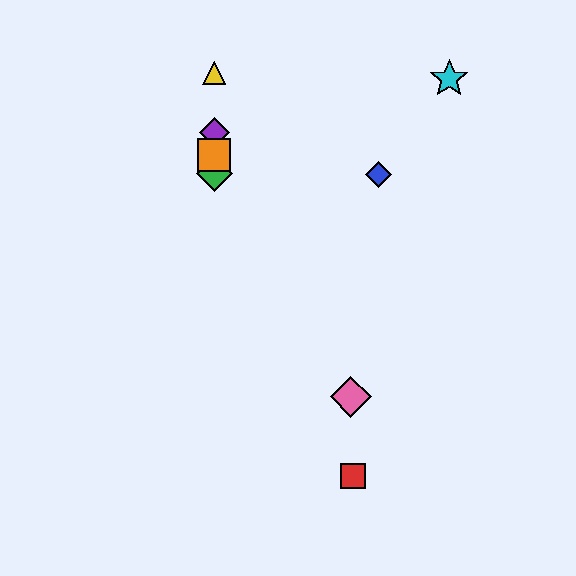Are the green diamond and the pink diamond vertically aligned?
No, the green diamond is at x≈214 and the pink diamond is at x≈351.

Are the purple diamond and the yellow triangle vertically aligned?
Yes, both are at x≈214.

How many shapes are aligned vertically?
4 shapes (the green diamond, the yellow triangle, the purple diamond, the orange square) are aligned vertically.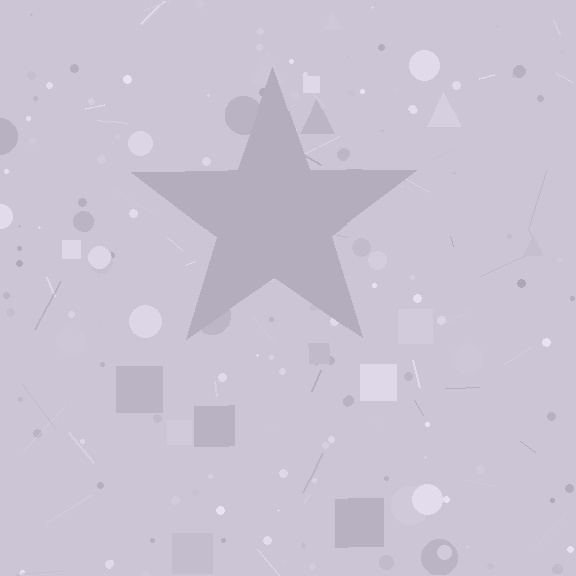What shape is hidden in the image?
A star is hidden in the image.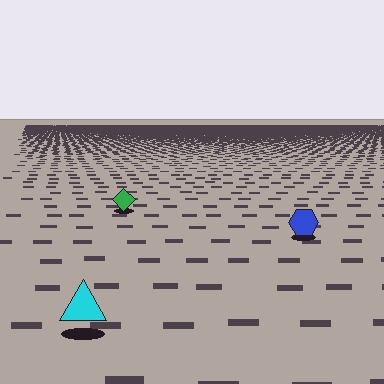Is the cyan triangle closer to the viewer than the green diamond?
Yes. The cyan triangle is closer — you can tell from the texture gradient: the ground texture is coarser near it.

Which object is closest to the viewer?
The cyan triangle is closest. The texture marks near it are larger and more spread out.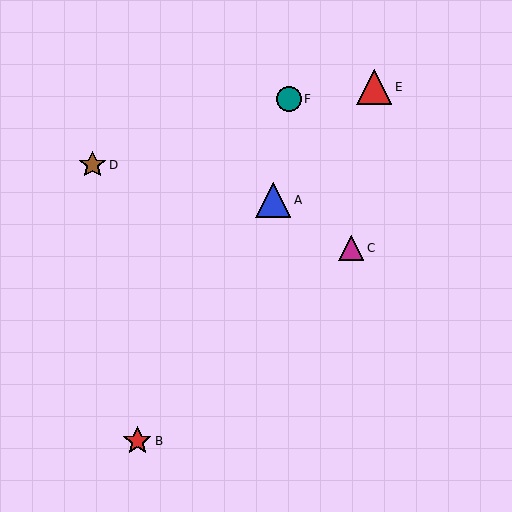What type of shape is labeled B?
Shape B is a red star.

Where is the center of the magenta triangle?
The center of the magenta triangle is at (351, 248).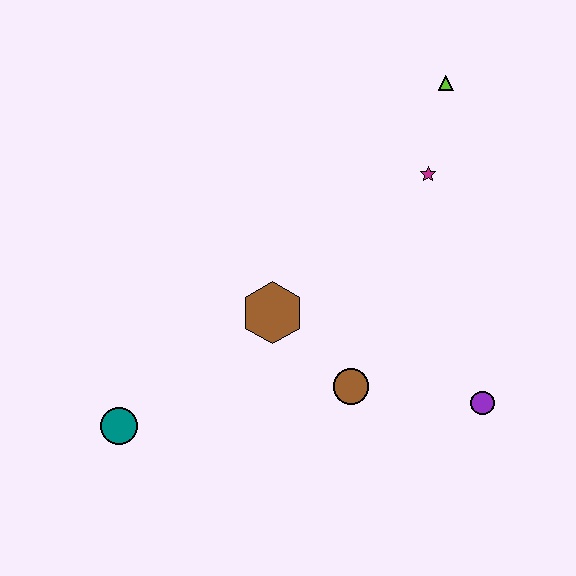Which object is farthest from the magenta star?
The teal circle is farthest from the magenta star.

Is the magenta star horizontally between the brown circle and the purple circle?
Yes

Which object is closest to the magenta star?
The lime triangle is closest to the magenta star.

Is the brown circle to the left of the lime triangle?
Yes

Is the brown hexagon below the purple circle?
No